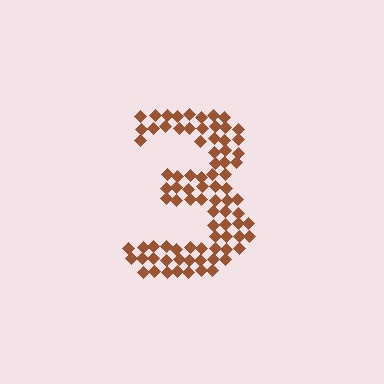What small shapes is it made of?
It is made of small diamonds.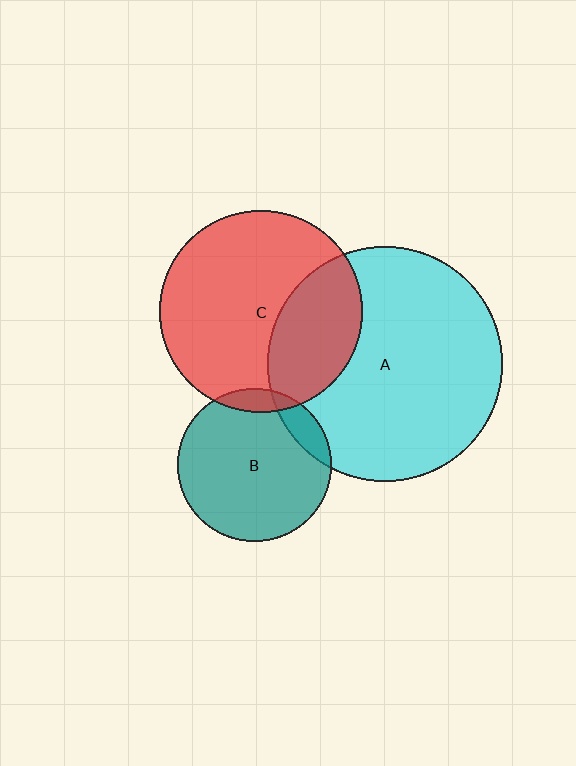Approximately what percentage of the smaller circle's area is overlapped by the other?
Approximately 10%.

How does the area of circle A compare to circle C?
Approximately 1.4 times.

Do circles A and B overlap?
Yes.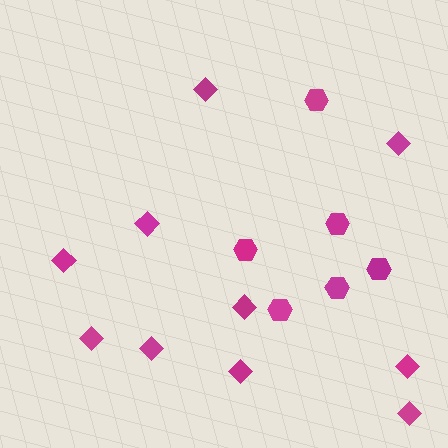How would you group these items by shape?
There are 2 groups: one group of hexagons (6) and one group of diamonds (10).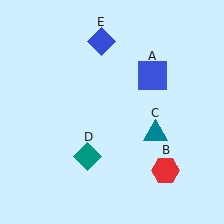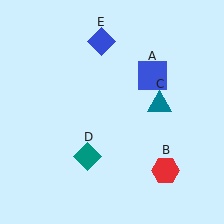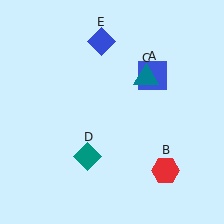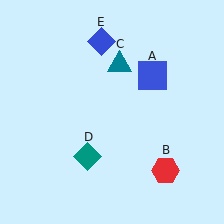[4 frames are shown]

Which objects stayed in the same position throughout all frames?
Blue square (object A) and red hexagon (object B) and teal diamond (object D) and blue diamond (object E) remained stationary.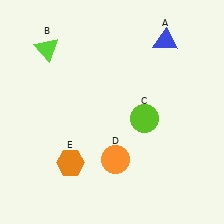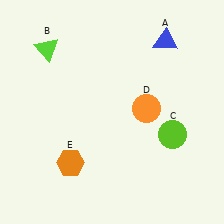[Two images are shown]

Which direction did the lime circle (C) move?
The lime circle (C) moved right.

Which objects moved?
The objects that moved are: the lime circle (C), the orange circle (D).